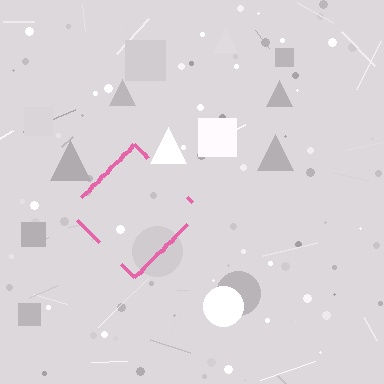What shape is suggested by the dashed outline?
The dashed outline suggests a diamond.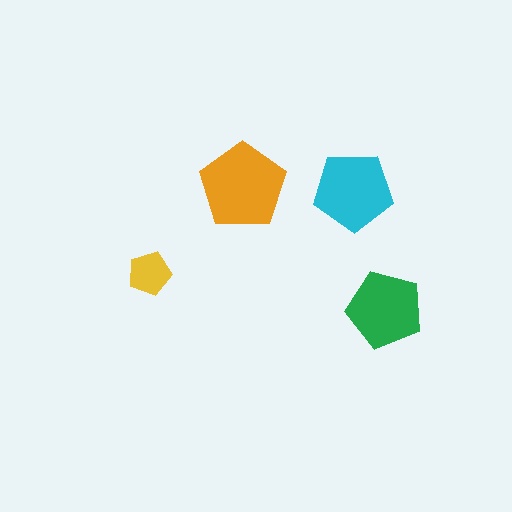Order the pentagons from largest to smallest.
the orange one, the cyan one, the green one, the yellow one.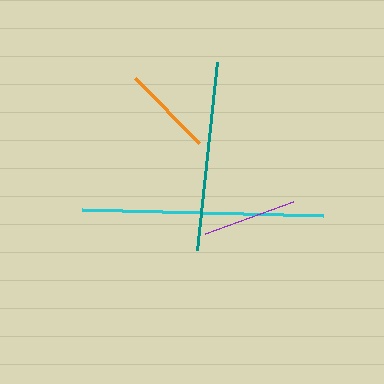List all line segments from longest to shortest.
From longest to shortest: cyan, teal, purple, orange.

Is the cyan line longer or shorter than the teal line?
The cyan line is longer than the teal line.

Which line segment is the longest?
The cyan line is the longest at approximately 241 pixels.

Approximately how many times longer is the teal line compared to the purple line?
The teal line is approximately 2.0 times the length of the purple line.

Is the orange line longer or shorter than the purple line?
The purple line is longer than the orange line.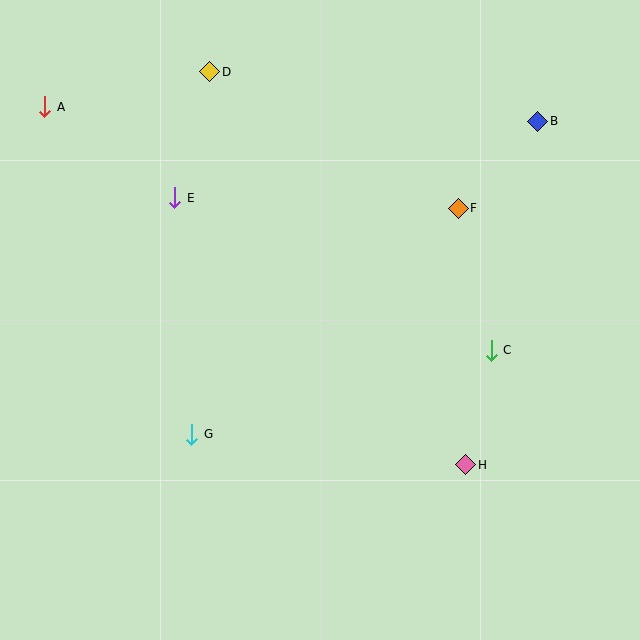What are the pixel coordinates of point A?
Point A is at (45, 107).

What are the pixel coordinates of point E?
Point E is at (175, 198).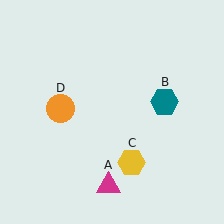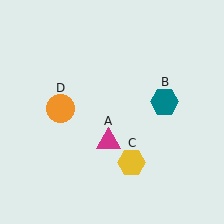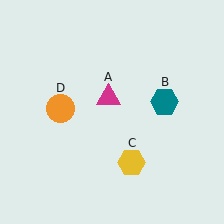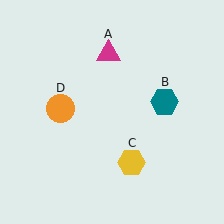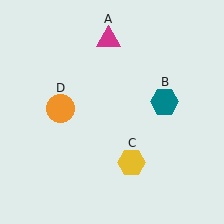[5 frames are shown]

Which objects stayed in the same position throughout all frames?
Teal hexagon (object B) and yellow hexagon (object C) and orange circle (object D) remained stationary.